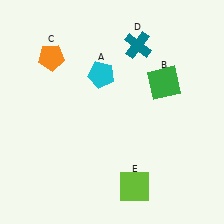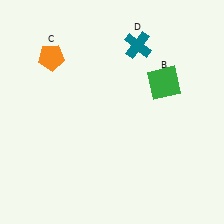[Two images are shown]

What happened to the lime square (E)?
The lime square (E) was removed in Image 2. It was in the bottom-right area of Image 1.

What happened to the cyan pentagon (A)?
The cyan pentagon (A) was removed in Image 2. It was in the top-left area of Image 1.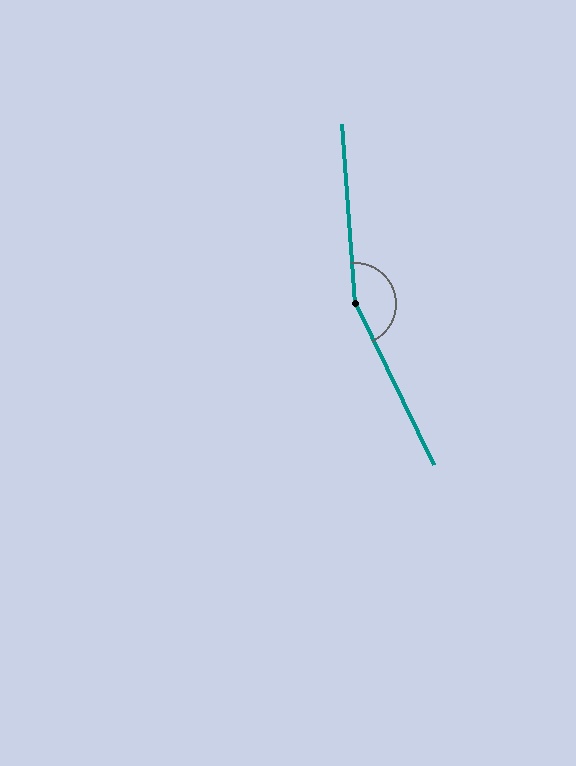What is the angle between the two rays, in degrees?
Approximately 158 degrees.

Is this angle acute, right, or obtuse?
It is obtuse.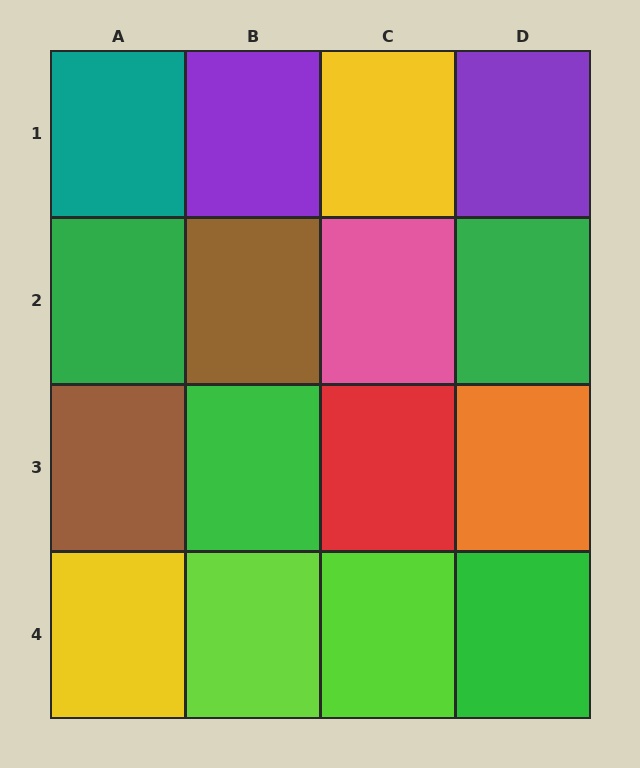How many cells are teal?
1 cell is teal.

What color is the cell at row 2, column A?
Green.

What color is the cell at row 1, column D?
Purple.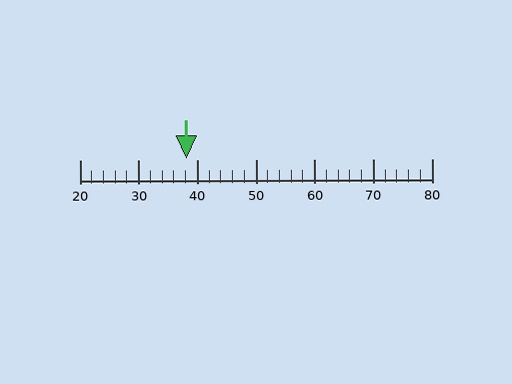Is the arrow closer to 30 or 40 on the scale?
The arrow is closer to 40.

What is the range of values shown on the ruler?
The ruler shows values from 20 to 80.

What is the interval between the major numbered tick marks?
The major tick marks are spaced 10 units apart.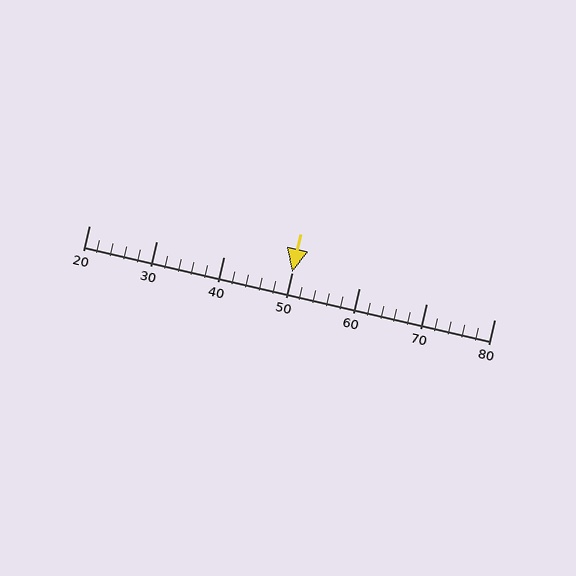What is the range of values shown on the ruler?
The ruler shows values from 20 to 80.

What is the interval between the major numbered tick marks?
The major tick marks are spaced 10 units apart.